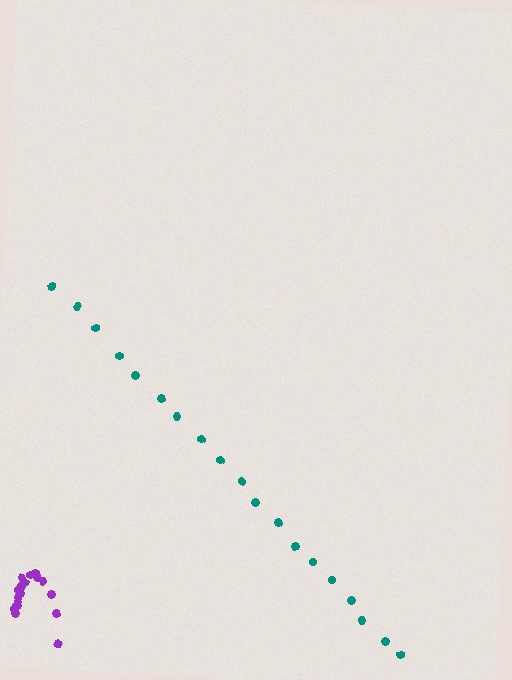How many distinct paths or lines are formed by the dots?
There are 2 distinct paths.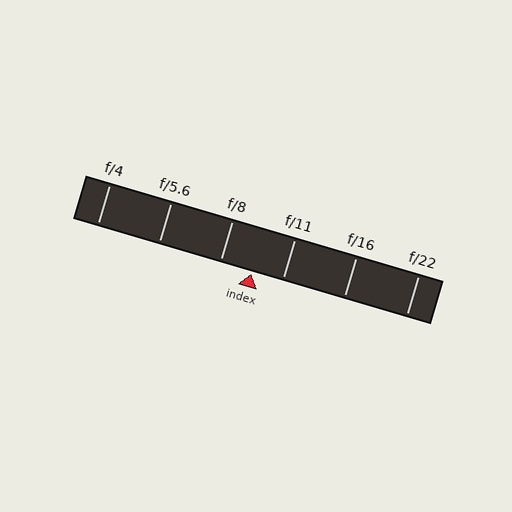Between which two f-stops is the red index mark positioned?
The index mark is between f/8 and f/11.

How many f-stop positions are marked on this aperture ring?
There are 6 f-stop positions marked.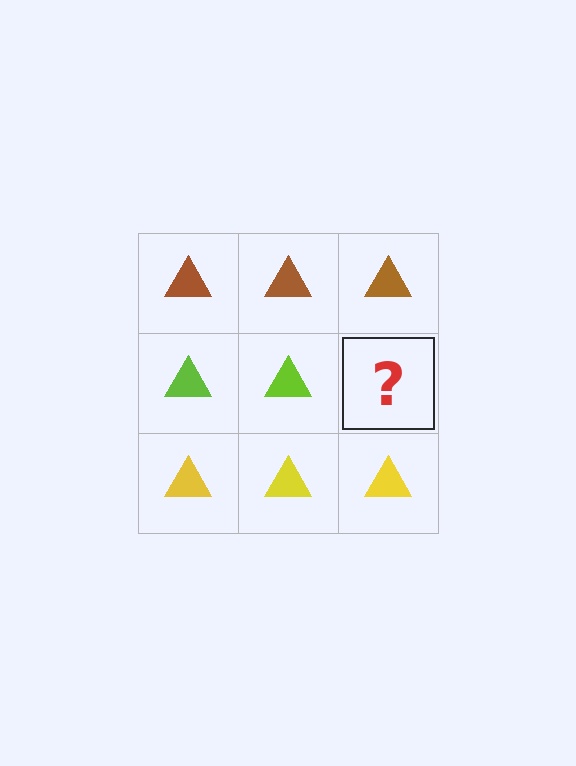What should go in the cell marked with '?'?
The missing cell should contain a lime triangle.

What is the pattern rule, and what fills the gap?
The rule is that each row has a consistent color. The gap should be filled with a lime triangle.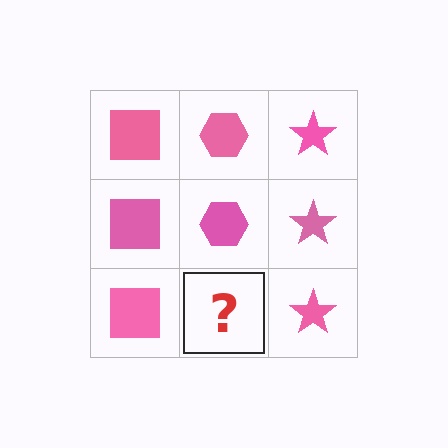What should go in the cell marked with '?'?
The missing cell should contain a pink hexagon.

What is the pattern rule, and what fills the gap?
The rule is that each column has a consistent shape. The gap should be filled with a pink hexagon.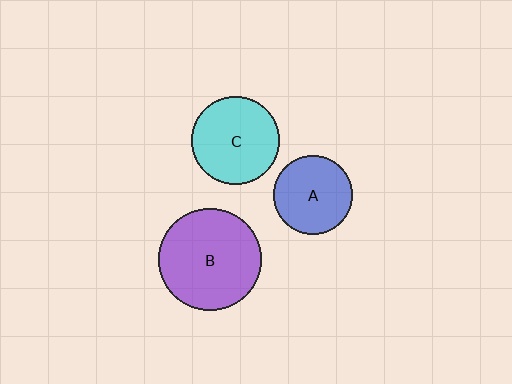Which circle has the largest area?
Circle B (purple).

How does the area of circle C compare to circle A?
Approximately 1.3 times.